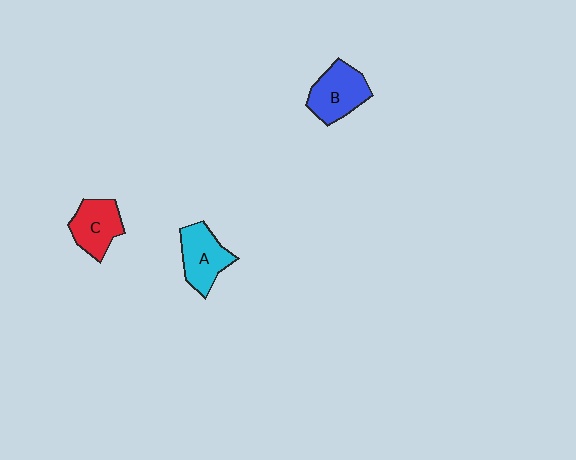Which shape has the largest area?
Shape B (blue).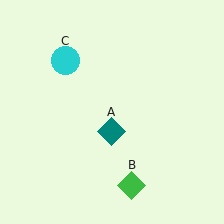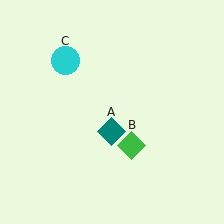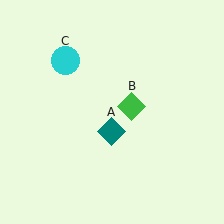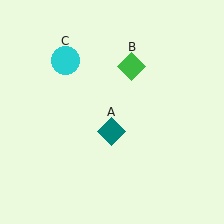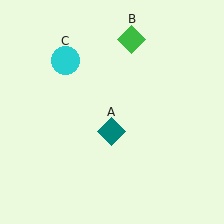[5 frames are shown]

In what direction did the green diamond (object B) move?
The green diamond (object B) moved up.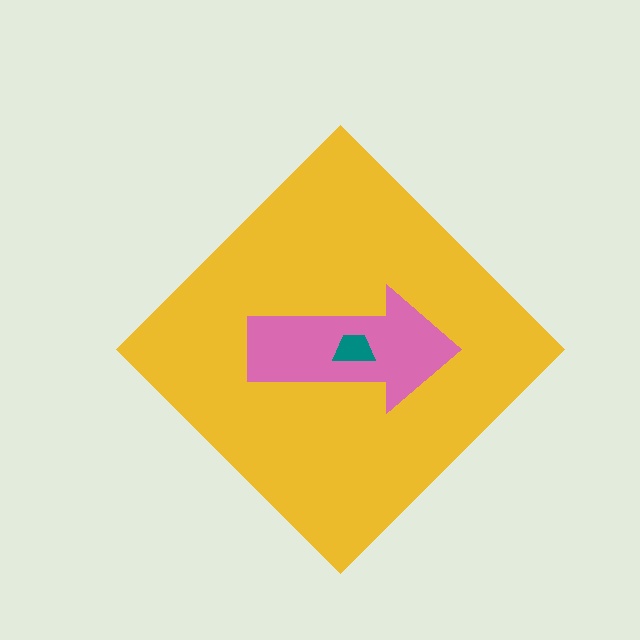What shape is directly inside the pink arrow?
The teal trapezoid.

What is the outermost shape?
The yellow diamond.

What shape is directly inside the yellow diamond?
The pink arrow.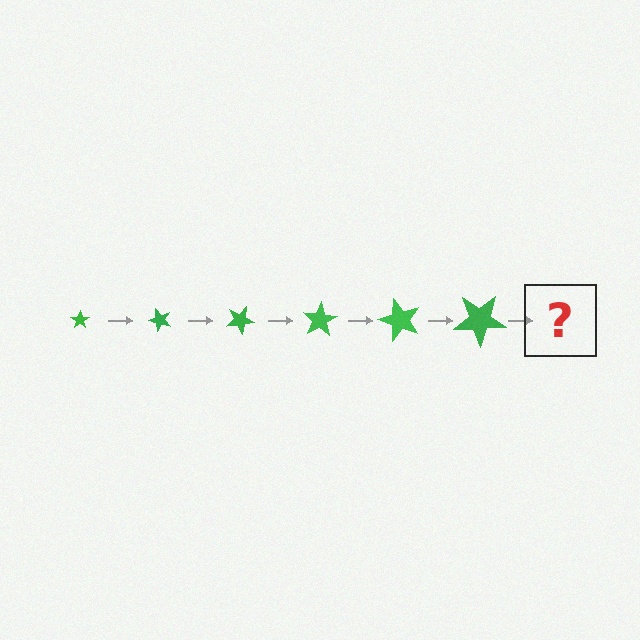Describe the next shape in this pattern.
It should be a star, larger than the previous one and rotated 300 degrees from the start.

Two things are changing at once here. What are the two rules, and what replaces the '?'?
The two rules are that the star grows larger each step and it rotates 50 degrees each step. The '?' should be a star, larger than the previous one and rotated 300 degrees from the start.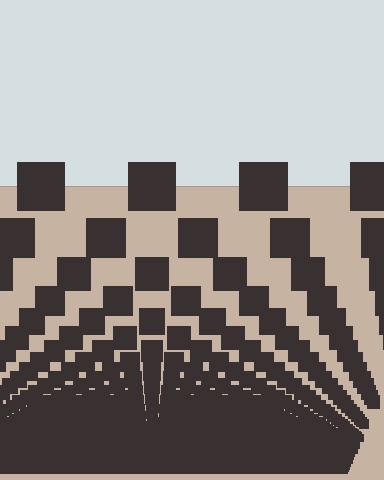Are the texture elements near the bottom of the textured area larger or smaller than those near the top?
Smaller. The gradient is inverted — elements near the bottom are smaller and denser.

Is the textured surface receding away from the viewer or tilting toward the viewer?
The surface appears to tilt toward the viewer. Texture elements get larger and sparser toward the top.